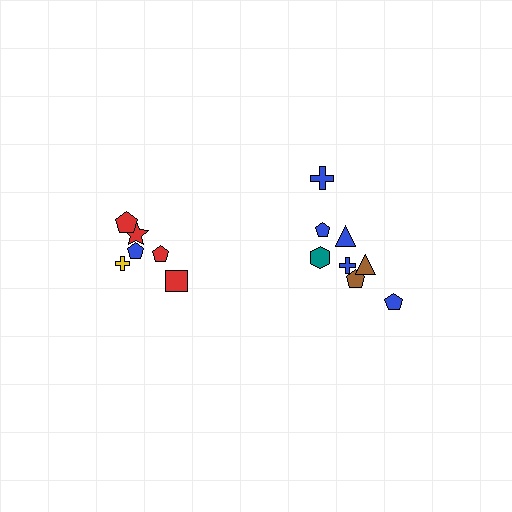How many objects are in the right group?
There are 8 objects.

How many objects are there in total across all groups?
There are 14 objects.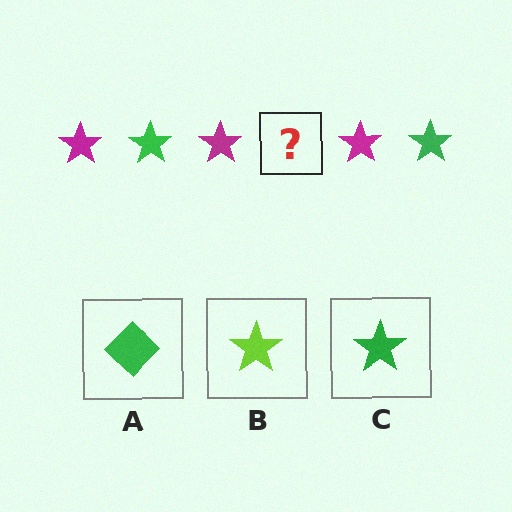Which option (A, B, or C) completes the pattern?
C.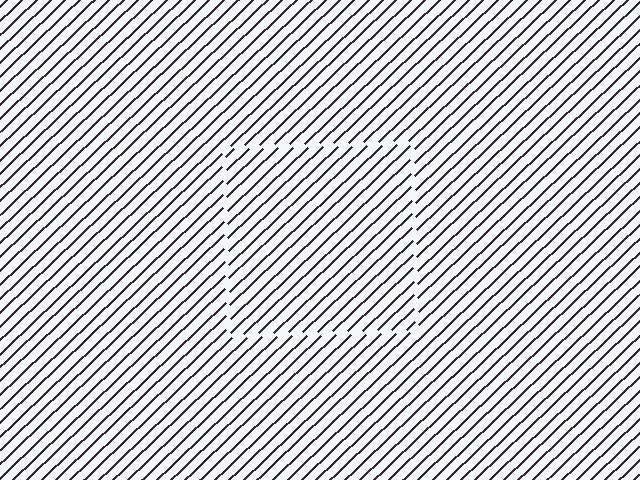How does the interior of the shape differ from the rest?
The interior of the shape contains the same grating, shifted by half a period — the contour is defined by the phase discontinuity where line-ends from the inner and outer gratings abut.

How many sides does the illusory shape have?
4 sides — the line-ends trace a square.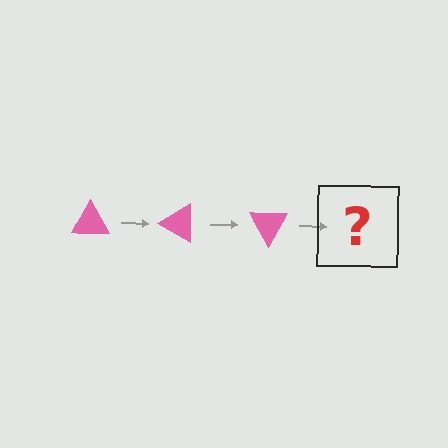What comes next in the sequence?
The next element should be a pink triangle rotated 90 degrees.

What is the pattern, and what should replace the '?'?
The pattern is that the triangle rotates 30 degrees each step. The '?' should be a pink triangle rotated 90 degrees.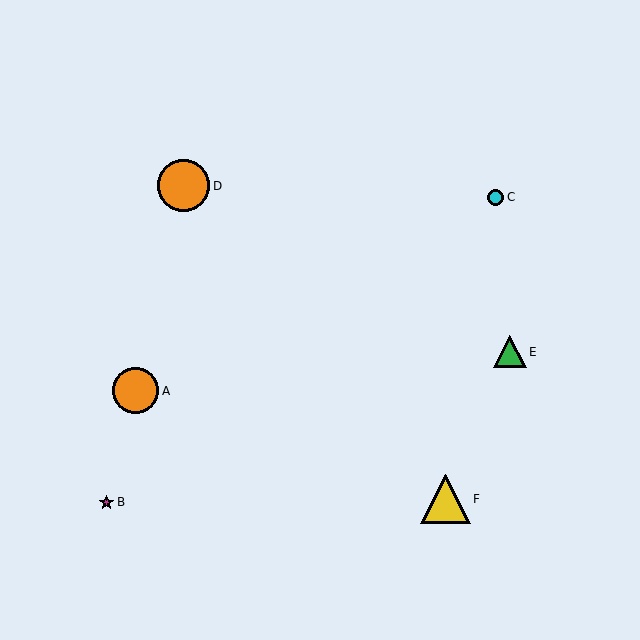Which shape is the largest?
The orange circle (labeled D) is the largest.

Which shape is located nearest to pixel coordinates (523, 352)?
The green triangle (labeled E) at (510, 352) is nearest to that location.